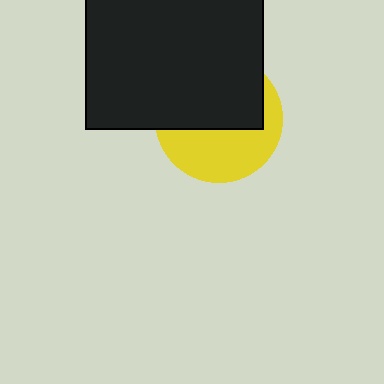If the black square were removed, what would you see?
You would see the complete yellow circle.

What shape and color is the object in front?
The object in front is a black square.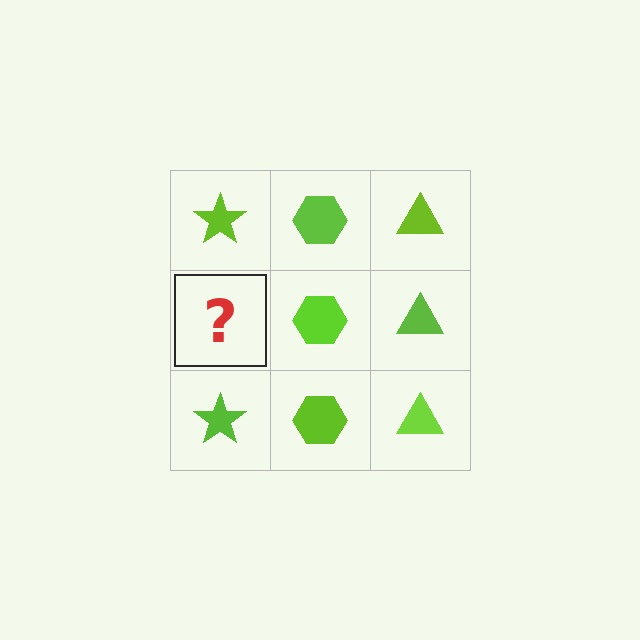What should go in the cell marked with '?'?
The missing cell should contain a lime star.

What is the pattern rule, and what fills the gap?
The rule is that each column has a consistent shape. The gap should be filled with a lime star.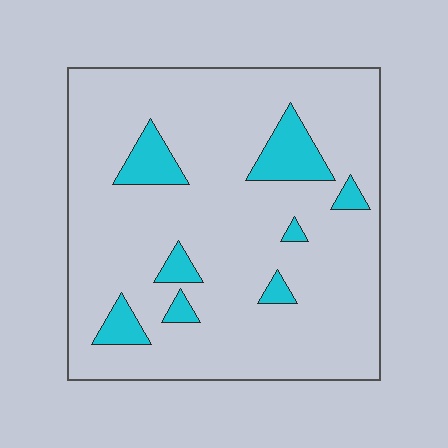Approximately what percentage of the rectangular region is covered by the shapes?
Approximately 10%.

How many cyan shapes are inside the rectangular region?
8.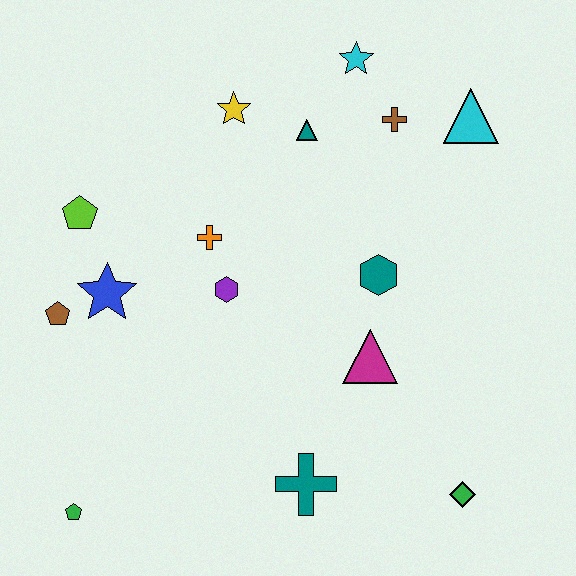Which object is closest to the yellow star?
The teal triangle is closest to the yellow star.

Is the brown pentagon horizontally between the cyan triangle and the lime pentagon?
No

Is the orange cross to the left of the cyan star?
Yes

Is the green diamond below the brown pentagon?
Yes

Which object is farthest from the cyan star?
The green pentagon is farthest from the cyan star.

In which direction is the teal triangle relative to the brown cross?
The teal triangle is to the left of the brown cross.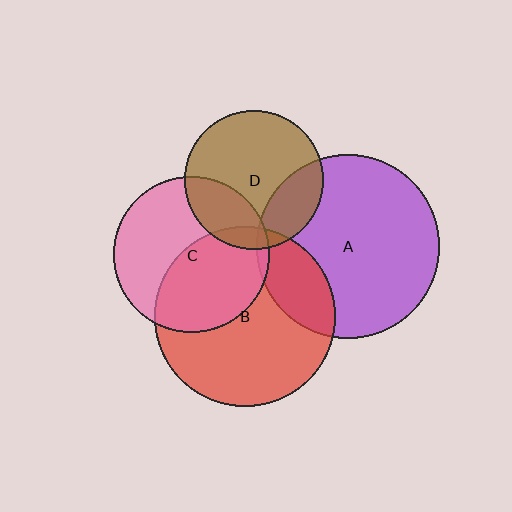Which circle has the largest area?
Circle A (purple).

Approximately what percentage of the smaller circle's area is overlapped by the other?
Approximately 45%.